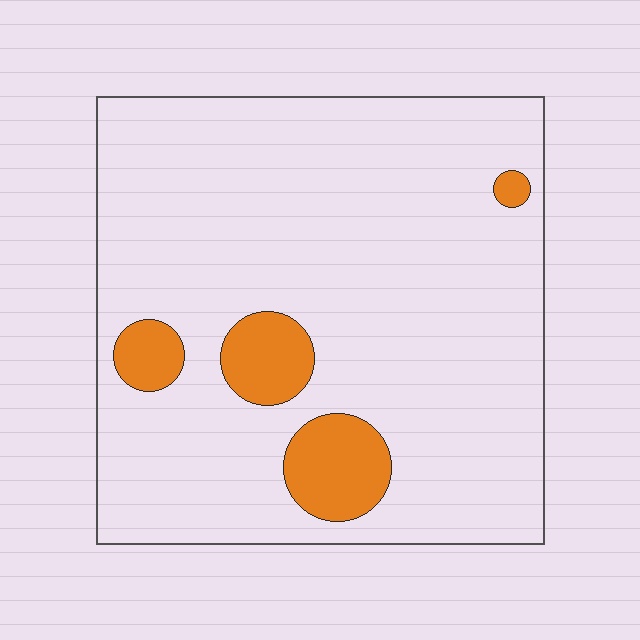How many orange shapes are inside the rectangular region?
4.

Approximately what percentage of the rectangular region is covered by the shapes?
Approximately 10%.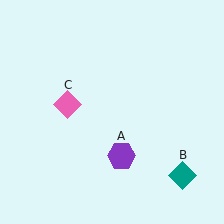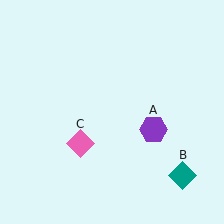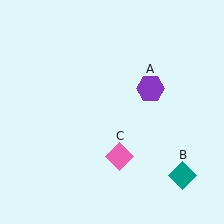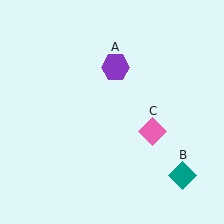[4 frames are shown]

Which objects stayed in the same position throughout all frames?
Teal diamond (object B) remained stationary.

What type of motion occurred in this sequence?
The purple hexagon (object A), pink diamond (object C) rotated counterclockwise around the center of the scene.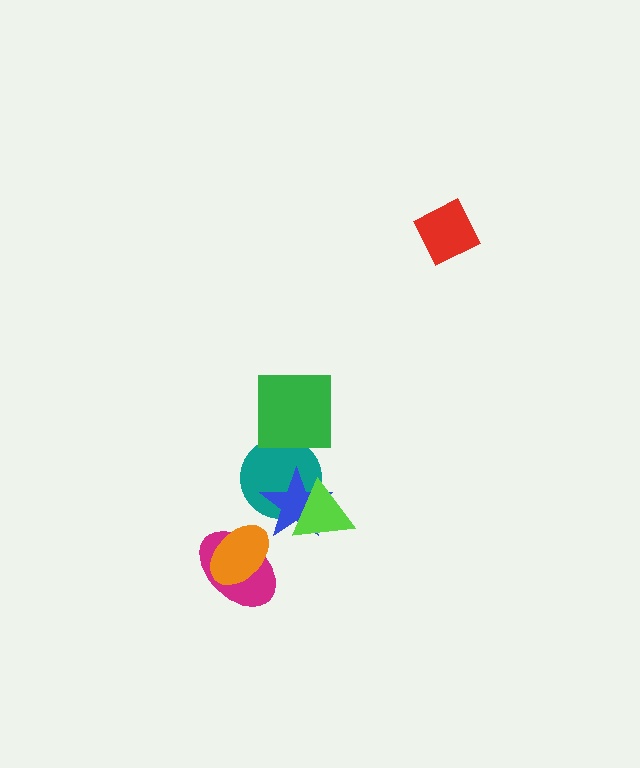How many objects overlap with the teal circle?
3 objects overlap with the teal circle.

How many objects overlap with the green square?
1 object overlaps with the green square.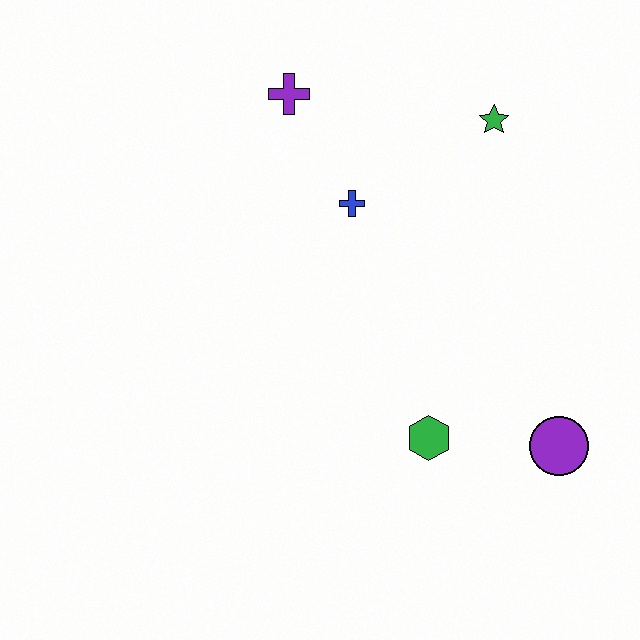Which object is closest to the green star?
The blue cross is closest to the green star.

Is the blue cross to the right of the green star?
No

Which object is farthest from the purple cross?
The purple circle is farthest from the purple cross.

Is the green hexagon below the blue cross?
Yes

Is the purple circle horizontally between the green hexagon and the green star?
No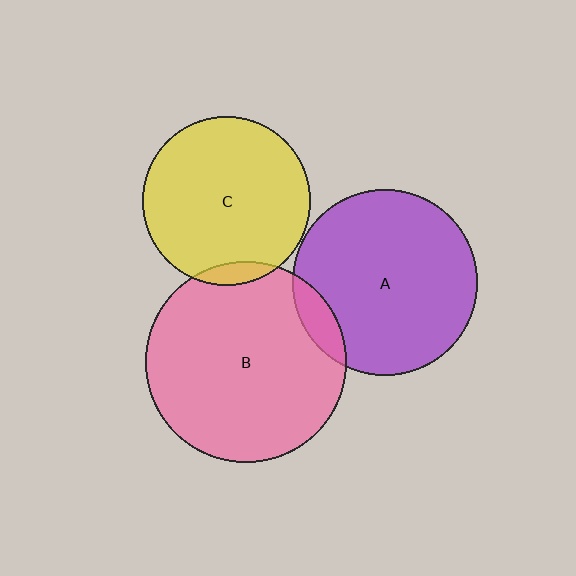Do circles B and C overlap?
Yes.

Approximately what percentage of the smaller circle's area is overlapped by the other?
Approximately 5%.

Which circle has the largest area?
Circle B (pink).